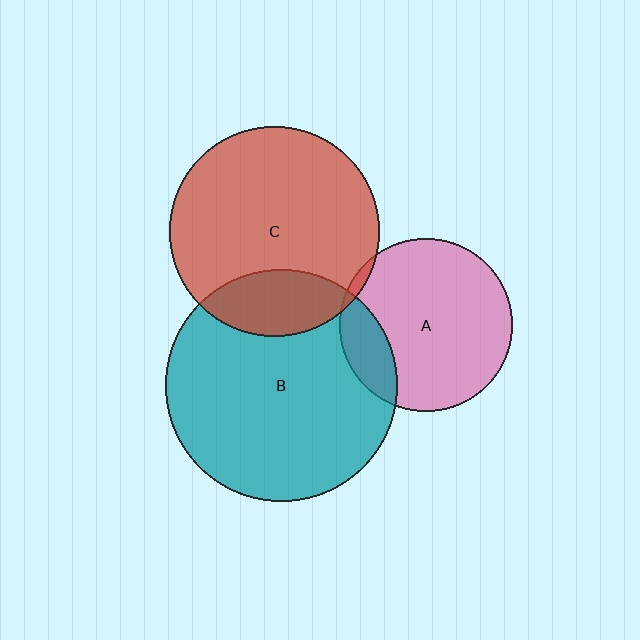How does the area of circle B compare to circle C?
Approximately 1.2 times.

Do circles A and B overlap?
Yes.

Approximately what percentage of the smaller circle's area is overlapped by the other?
Approximately 15%.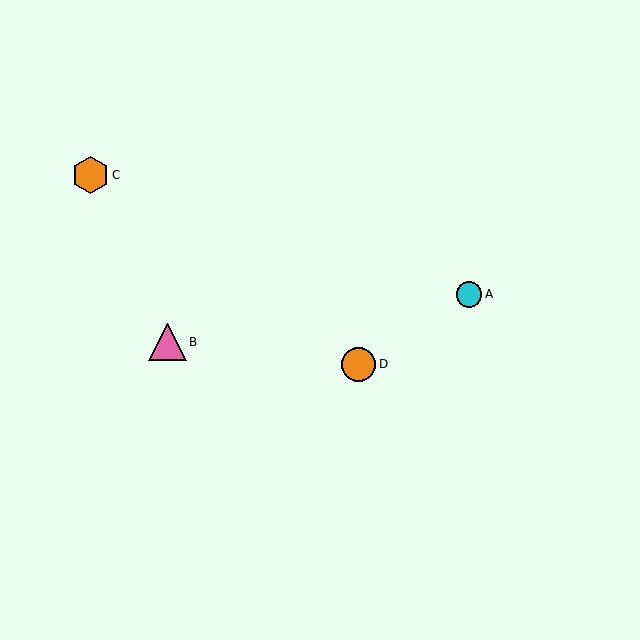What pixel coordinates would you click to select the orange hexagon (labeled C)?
Click at (90, 175) to select the orange hexagon C.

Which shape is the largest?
The orange hexagon (labeled C) is the largest.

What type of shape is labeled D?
Shape D is an orange circle.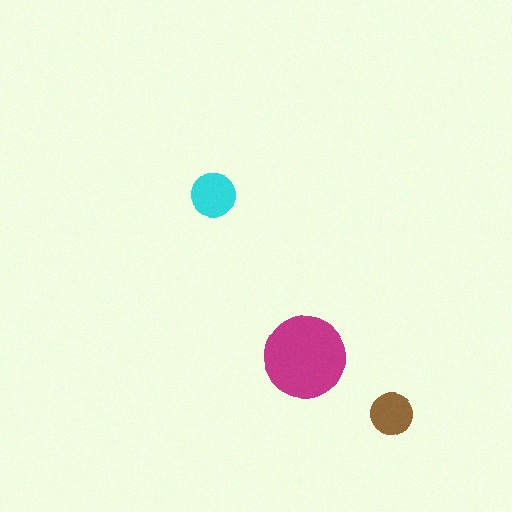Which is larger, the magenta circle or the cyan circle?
The magenta one.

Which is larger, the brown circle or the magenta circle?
The magenta one.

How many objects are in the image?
There are 3 objects in the image.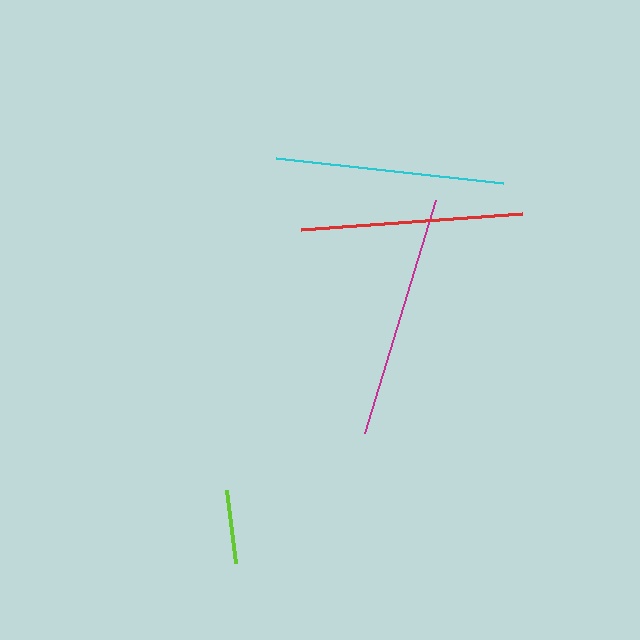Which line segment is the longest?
The magenta line is the longest at approximately 244 pixels.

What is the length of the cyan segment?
The cyan segment is approximately 229 pixels long.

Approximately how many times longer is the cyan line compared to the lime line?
The cyan line is approximately 3.1 times the length of the lime line.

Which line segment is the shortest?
The lime line is the shortest at approximately 74 pixels.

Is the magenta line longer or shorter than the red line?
The magenta line is longer than the red line.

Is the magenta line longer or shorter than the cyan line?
The magenta line is longer than the cyan line.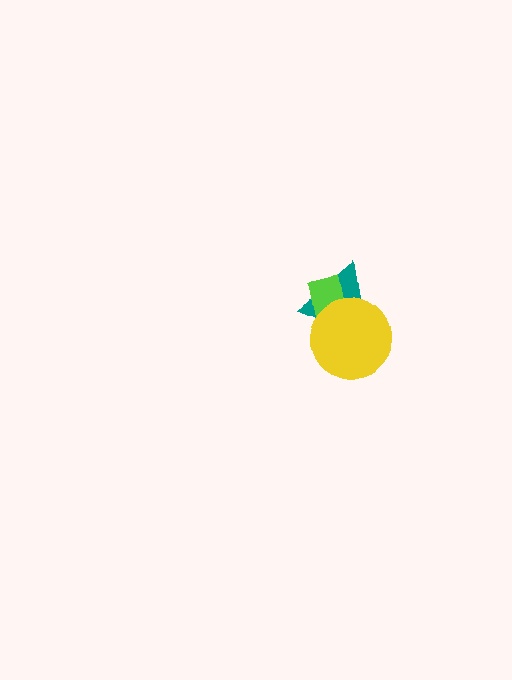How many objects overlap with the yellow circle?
2 objects overlap with the yellow circle.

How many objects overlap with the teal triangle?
2 objects overlap with the teal triangle.